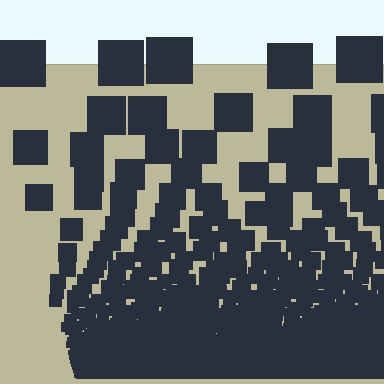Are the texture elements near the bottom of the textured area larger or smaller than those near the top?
Smaller. The gradient is inverted — elements near the bottom are smaller and denser.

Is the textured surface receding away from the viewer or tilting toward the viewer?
The surface appears to tilt toward the viewer. Texture elements get larger and sparser toward the top.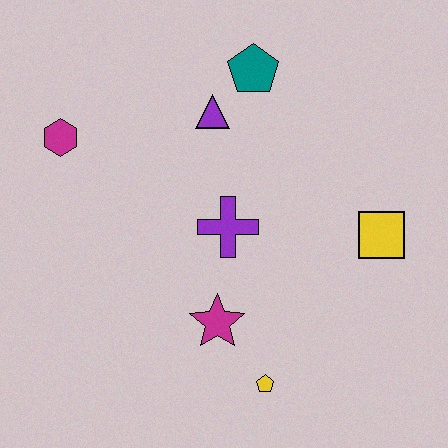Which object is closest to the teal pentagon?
The purple triangle is closest to the teal pentagon.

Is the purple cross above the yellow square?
Yes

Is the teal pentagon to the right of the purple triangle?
Yes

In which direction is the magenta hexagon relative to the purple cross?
The magenta hexagon is to the left of the purple cross.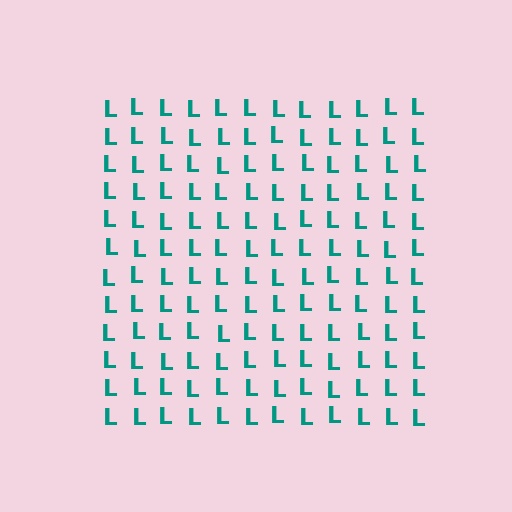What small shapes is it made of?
It is made of small letter L's.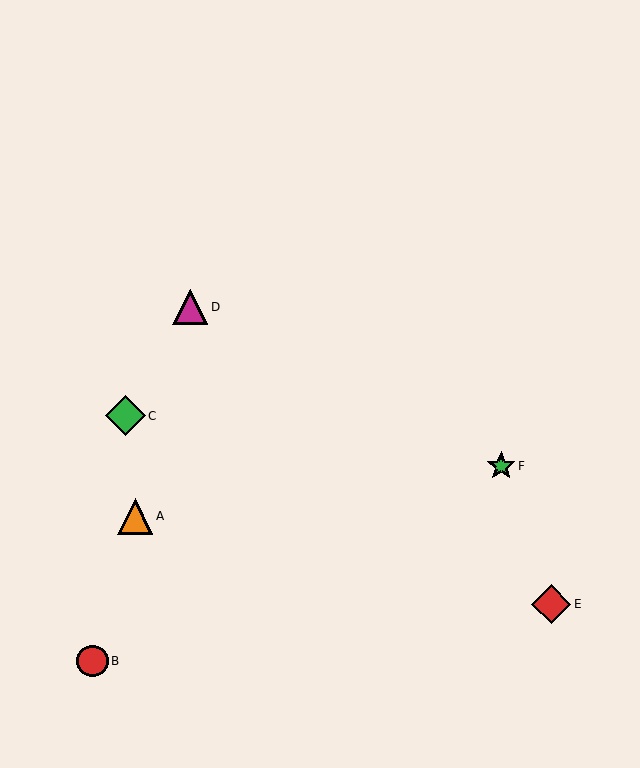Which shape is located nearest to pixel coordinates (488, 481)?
The green star (labeled F) at (501, 466) is nearest to that location.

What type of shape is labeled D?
Shape D is a magenta triangle.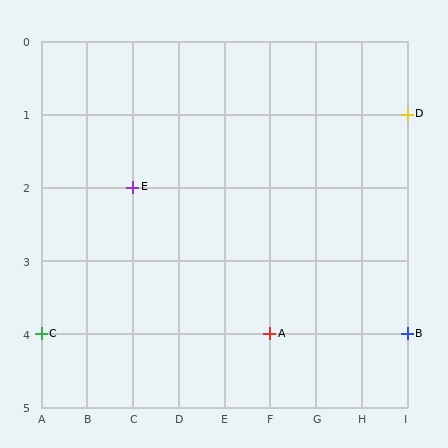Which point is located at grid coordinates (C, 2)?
Point E is at (C, 2).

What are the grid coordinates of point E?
Point E is at grid coordinates (C, 2).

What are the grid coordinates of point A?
Point A is at grid coordinates (F, 4).